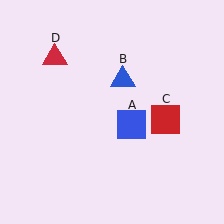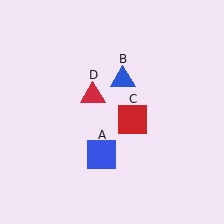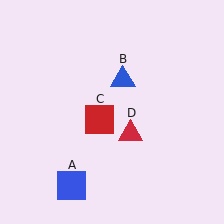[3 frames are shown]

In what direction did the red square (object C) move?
The red square (object C) moved left.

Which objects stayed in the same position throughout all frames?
Blue triangle (object B) remained stationary.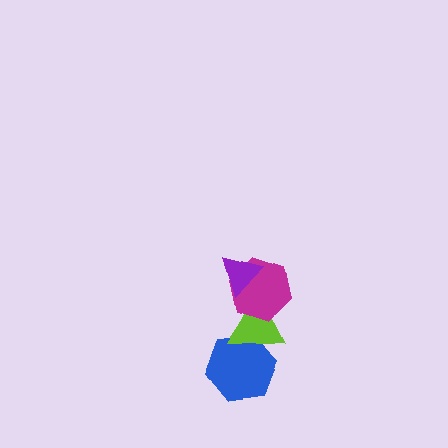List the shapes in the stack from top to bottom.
From top to bottom: the purple triangle, the magenta hexagon, the lime triangle, the blue hexagon.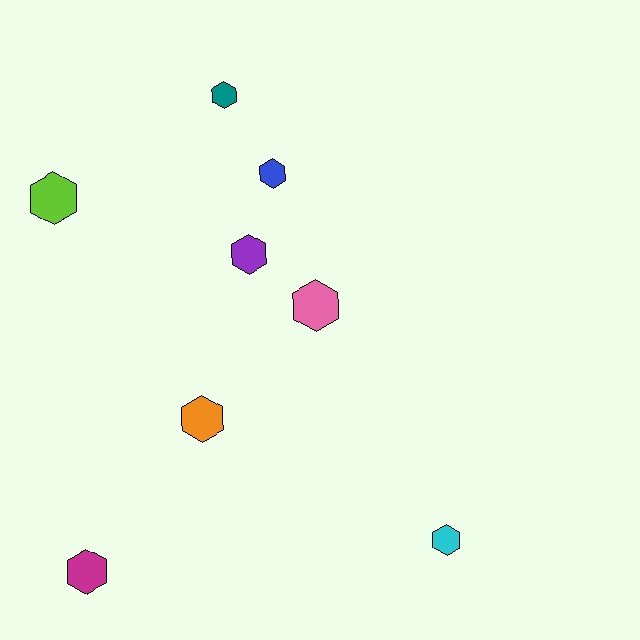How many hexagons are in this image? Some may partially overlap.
There are 8 hexagons.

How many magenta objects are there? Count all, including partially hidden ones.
There is 1 magenta object.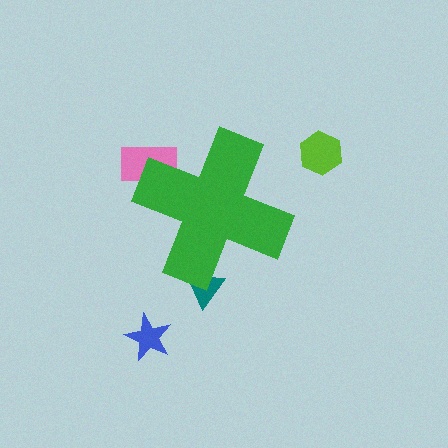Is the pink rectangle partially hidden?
Yes, the pink rectangle is partially hidden behind the green cross.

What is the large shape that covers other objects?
A green cross.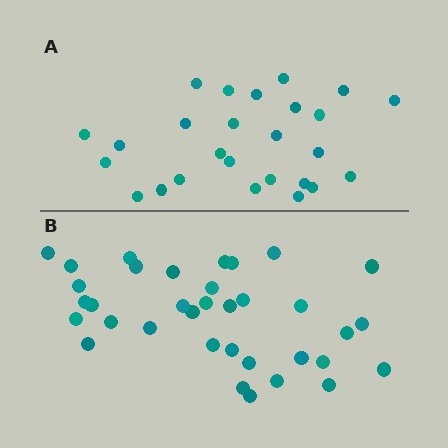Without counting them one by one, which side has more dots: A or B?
Region B (the bottom region) has more dots.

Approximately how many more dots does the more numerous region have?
Region B has roughly 8 or so more dots than region A.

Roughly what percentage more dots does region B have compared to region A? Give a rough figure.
About 35% more.